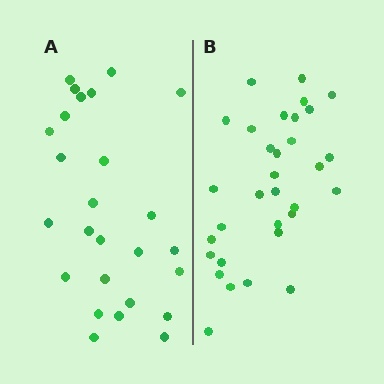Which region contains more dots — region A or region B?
Region B (the right region) has more dots.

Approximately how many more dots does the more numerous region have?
Region B has about 6 more dots than region A.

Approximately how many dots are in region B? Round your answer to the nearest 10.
About 30 dots. (The exact count is 32, which rounds to 30.)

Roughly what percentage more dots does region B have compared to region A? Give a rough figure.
About 25% more.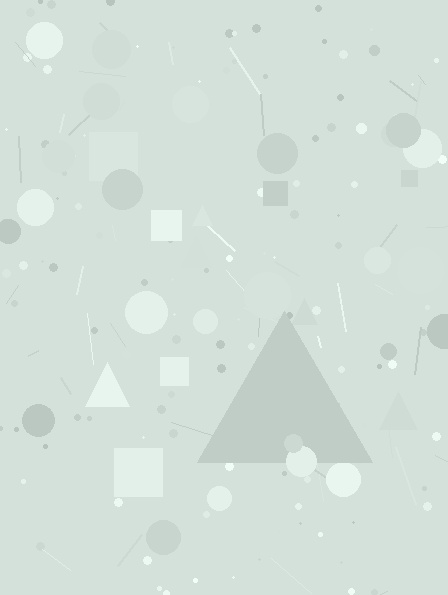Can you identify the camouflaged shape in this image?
The camouflaged shape is a triangle.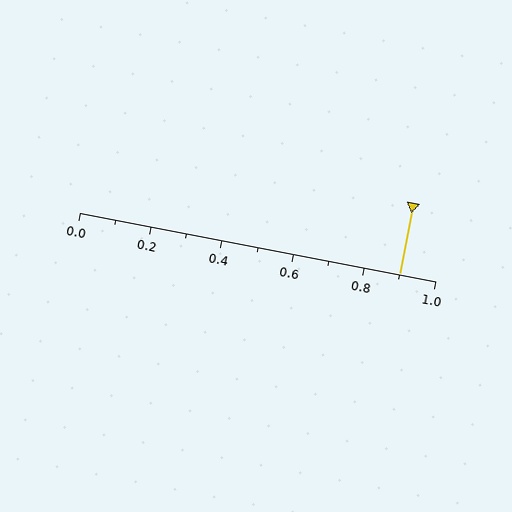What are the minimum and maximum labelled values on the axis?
The axis runs from 0.0 to 1.0.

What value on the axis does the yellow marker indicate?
The marker indicates approximately 0.9.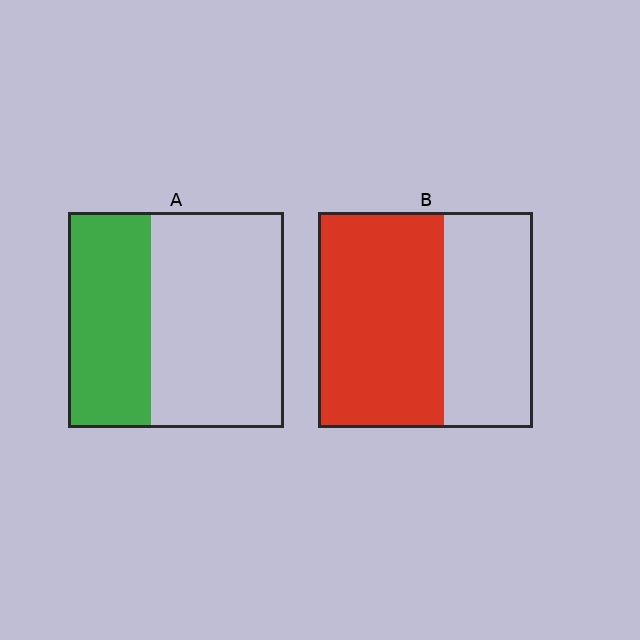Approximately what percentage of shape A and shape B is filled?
A is approximately 40% and B is approximately 60%.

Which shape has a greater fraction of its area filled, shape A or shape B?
Shape B.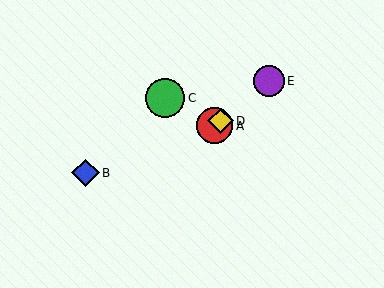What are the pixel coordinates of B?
Object B is at (85, 173).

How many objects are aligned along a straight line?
3 objects (A, D, E) are aligned along a straight line.